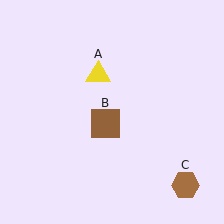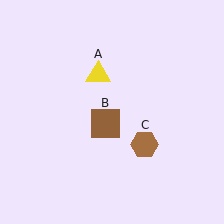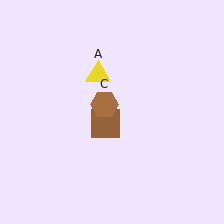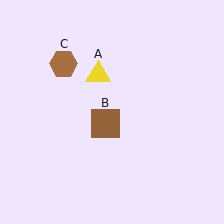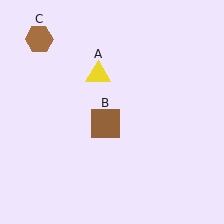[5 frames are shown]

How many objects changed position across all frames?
1 object changed position: brown hexagon (object C).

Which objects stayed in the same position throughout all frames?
Yellow triangle (object A) and brown square (object B) remained stationary.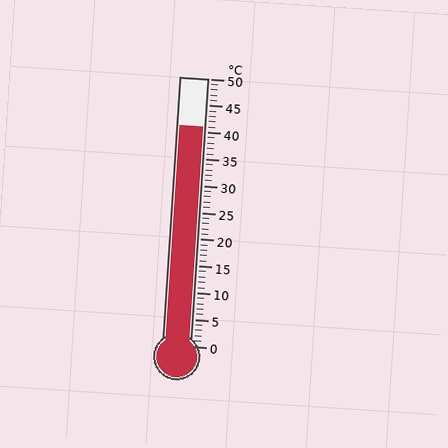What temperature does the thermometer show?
The thermometer shows approximately 41°C.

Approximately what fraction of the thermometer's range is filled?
The thermometer is filled to approximately 80% of its range.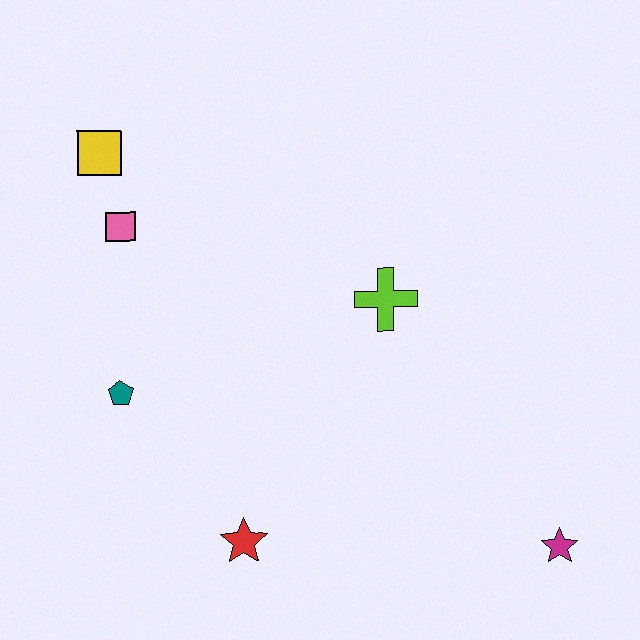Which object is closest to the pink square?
The yellow square is closest to the pink square.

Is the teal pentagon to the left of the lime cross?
Yes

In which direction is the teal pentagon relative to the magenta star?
The teal pentagon is to the left of the magenta star.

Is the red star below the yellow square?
Yes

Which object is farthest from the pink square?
The magenta star is farthest from the pink square.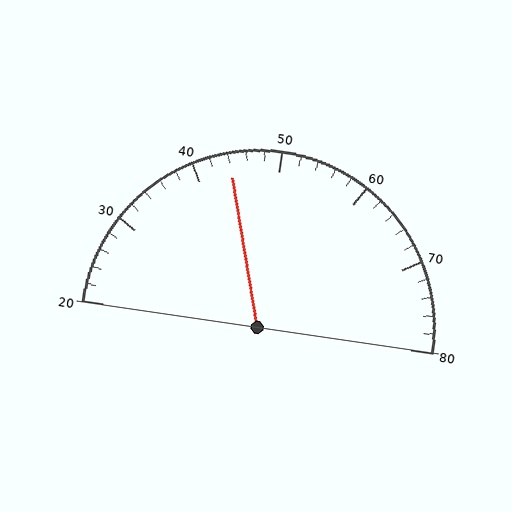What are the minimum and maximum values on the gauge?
The gauge ranges from 20 to 80.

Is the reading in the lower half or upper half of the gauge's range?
The reading is in the lower half of the range (20 to 80).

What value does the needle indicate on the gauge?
The needle indicates approximately 44.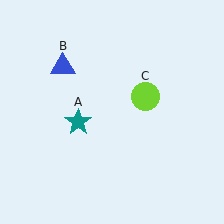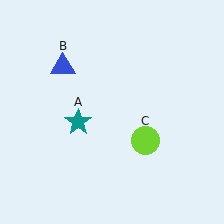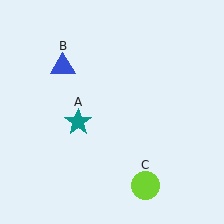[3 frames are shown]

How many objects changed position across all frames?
1 object changed position: lime circle (object C).